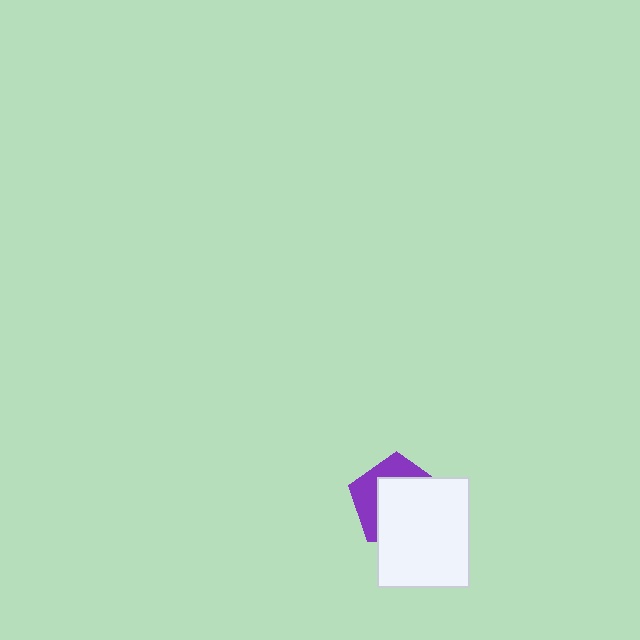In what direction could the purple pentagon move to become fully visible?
The purple pentagon could move toward the upper-left. That would shift it out from behind the white rectangle entirely.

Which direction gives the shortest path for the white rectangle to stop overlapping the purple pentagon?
Moving toward the lower-right gives the shortest separation.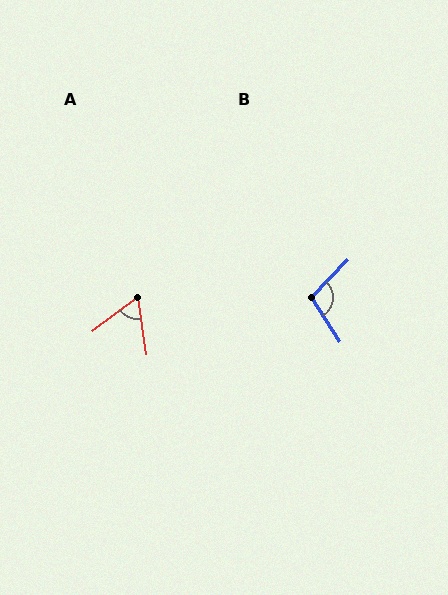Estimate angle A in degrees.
Approximately 61 degrees.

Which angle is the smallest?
A, at approximately 61 degrees.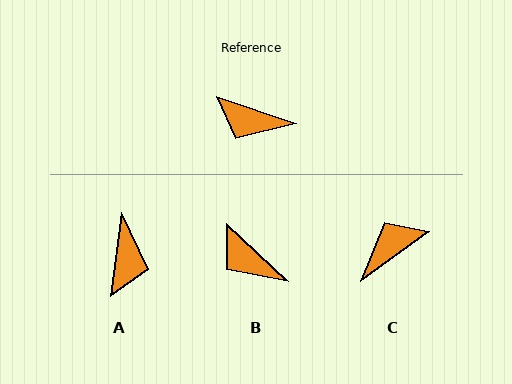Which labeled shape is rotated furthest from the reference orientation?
C, about 126 degrees away.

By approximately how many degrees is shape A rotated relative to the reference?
Approximately 101 degrees counter-clockwise.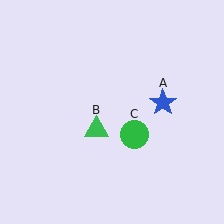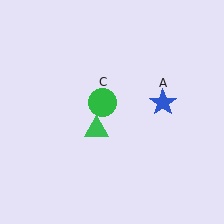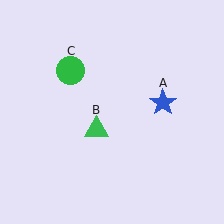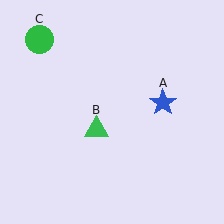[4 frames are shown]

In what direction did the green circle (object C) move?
The green circle (object C) moved up and to the left.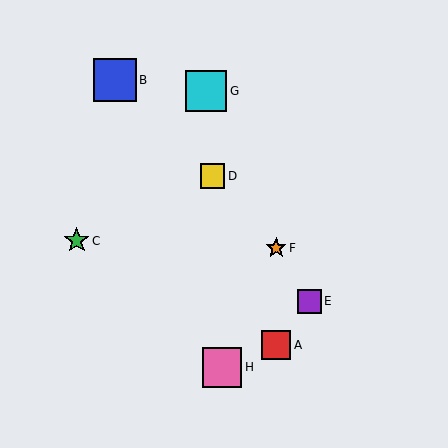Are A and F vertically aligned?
Yes, both are at x≈276.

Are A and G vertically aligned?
No, A is at x≈276 and G is at x≈206.